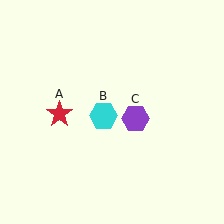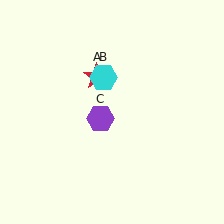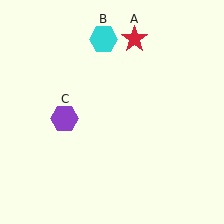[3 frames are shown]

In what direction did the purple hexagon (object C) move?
The purple hexagon (object C) moved left.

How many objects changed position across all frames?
3 objects changed position: red star (object A), cyan hexagon (object B), purple hexagon (object C).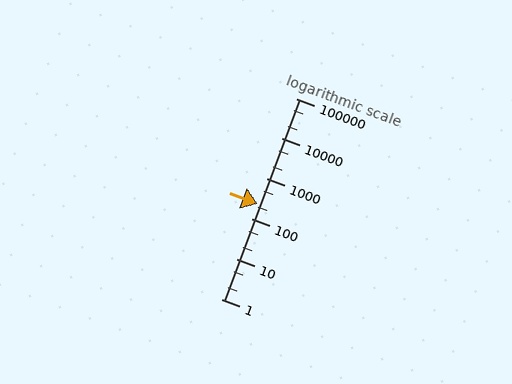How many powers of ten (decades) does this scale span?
The scale spans 5 decades, from 1 to 100000.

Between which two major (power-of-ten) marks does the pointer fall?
The pointer is between 100 and 1000.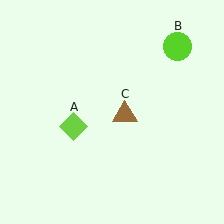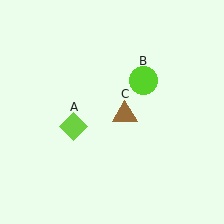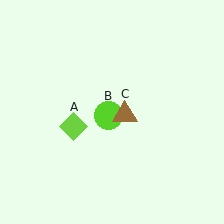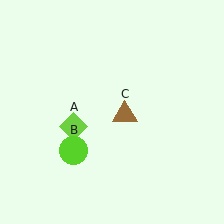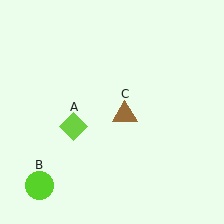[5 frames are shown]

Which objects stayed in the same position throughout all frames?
Lime diamond (object A) and brown triangle (object C) remained stationary.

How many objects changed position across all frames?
1 object changed position: lime circle (object B).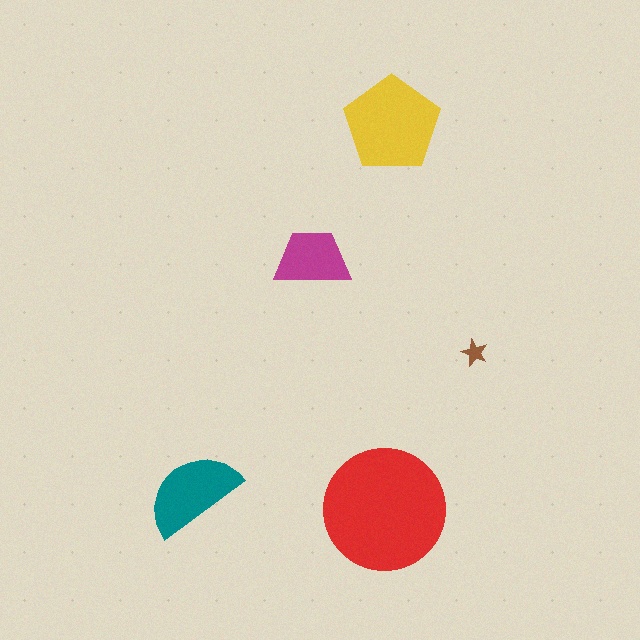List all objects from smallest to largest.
The brown star, the magenta trapezoid, the teal semicircle, the yellow pentagon, the red circle.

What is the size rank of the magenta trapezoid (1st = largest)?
4th.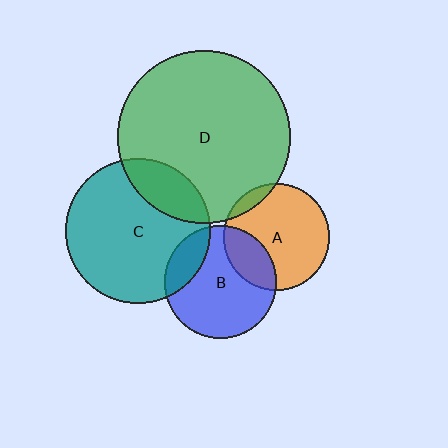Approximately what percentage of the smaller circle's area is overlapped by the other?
Approximately 20%.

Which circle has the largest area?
Circle D (green).